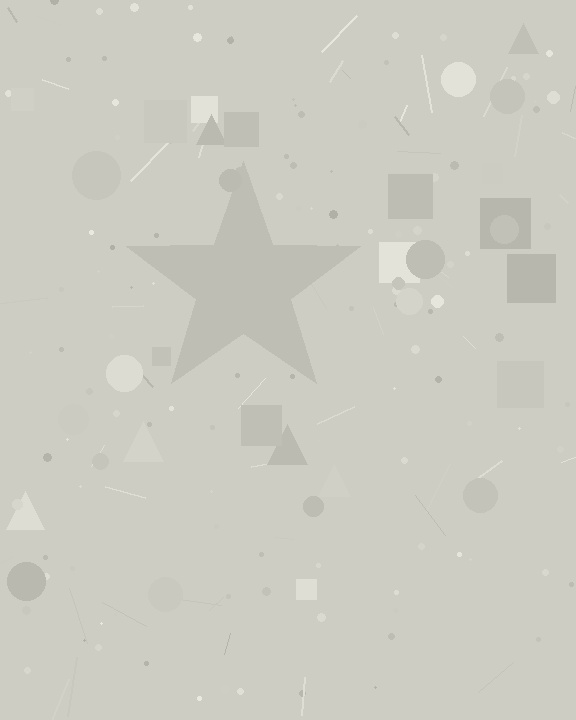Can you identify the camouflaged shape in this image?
The camouflaged shape is a star.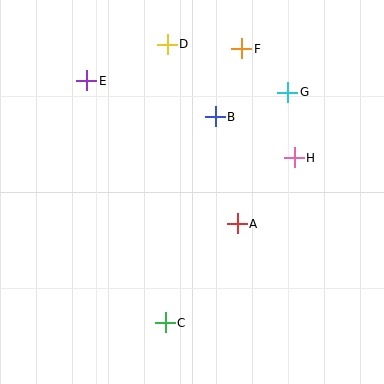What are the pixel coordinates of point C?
Point C is at (165, 322).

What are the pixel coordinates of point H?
Point H is at (294, 158).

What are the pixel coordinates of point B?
Point B is at (215, 117).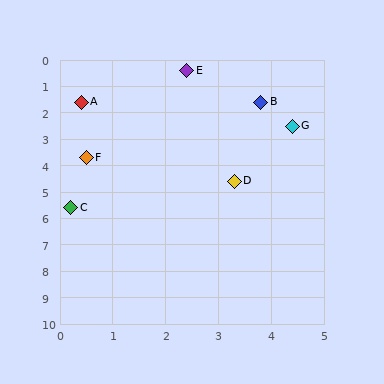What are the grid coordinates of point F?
Point F is at approximately (0.5, 3.7).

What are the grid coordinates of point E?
Point E is at approximately (2.4, 0.4).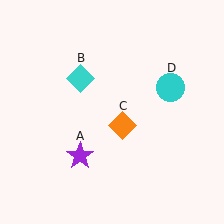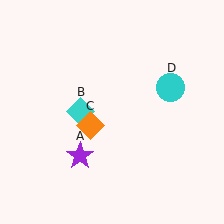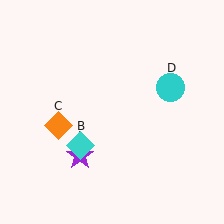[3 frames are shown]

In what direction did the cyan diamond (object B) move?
The cyan diamond (object B) moved down.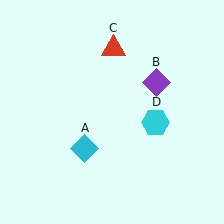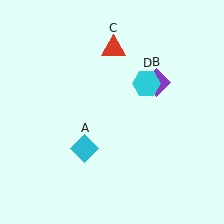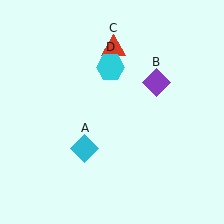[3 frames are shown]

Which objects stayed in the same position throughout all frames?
Cyan diamond (object A) and purple diamond (object B) and red triangle (object C) remained stationary.